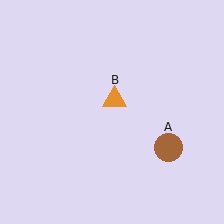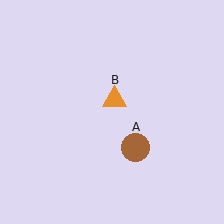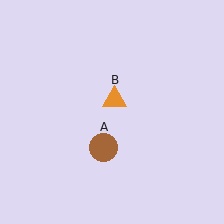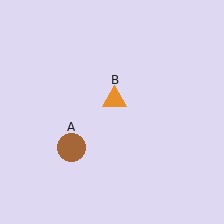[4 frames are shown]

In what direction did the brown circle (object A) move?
The brown circle (object A) moved left.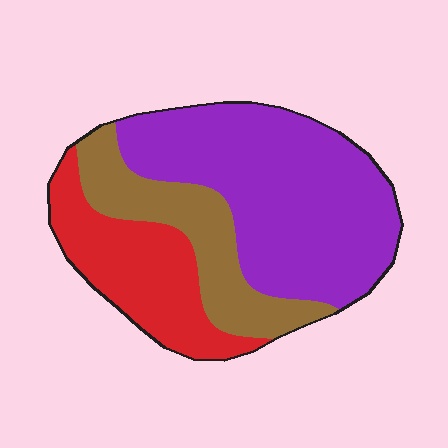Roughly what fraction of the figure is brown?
Brown covers about 25% of the figure.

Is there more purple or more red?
Purple.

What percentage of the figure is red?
Red takes up about one quarter (1/4) of the figure.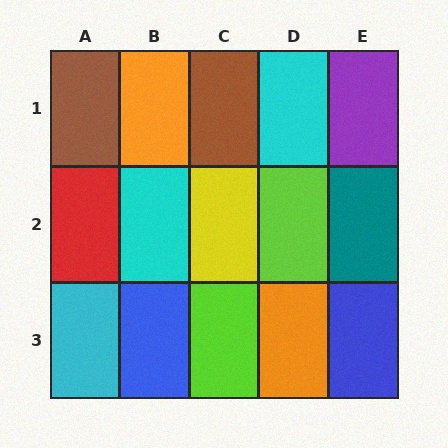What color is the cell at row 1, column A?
Brown.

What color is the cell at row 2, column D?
Lime.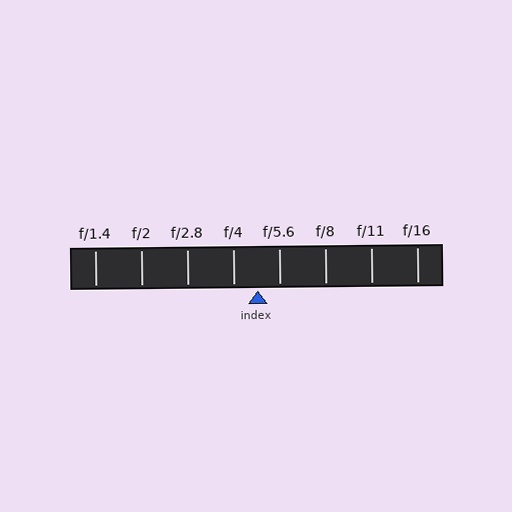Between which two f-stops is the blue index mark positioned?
The index mark is between f/4 and f/5.6.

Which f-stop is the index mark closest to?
The index mark is closest to f/5.6.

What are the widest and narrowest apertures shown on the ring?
The widest aperture shown is f/1.4 and the narrowest is f/16.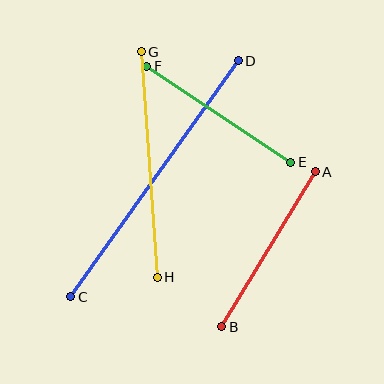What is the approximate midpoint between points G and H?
The midpoint is at approximately (149, 164) pixels.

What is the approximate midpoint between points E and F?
The midpoint is at approximately (219, 114) pixels.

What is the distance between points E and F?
The distance is approximately 173 pixels.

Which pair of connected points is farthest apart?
Points C and D are farthest apart.